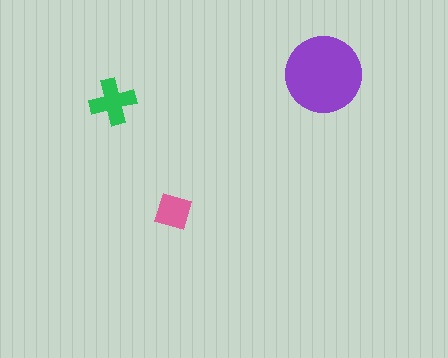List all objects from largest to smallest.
The purple circle, the green cross, the pink diamond.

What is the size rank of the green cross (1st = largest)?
2nd.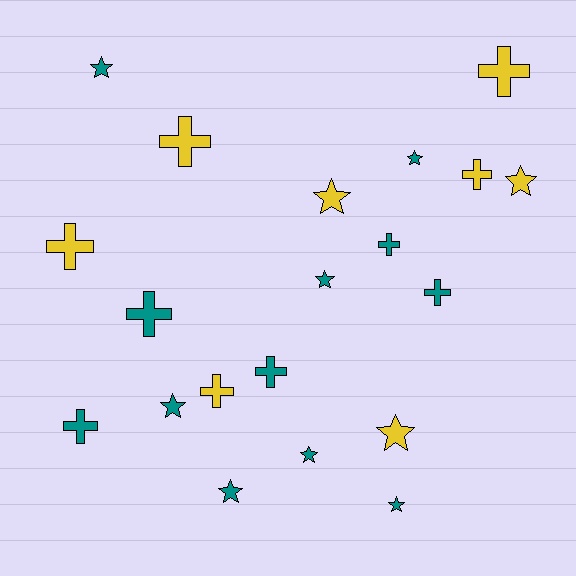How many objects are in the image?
There are 20 objects.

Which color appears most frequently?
Teal, with 12 objects.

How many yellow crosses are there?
There are 5 yellow crosses.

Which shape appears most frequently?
Star, with 10 objects.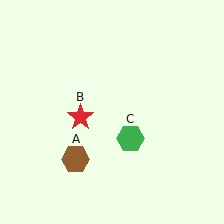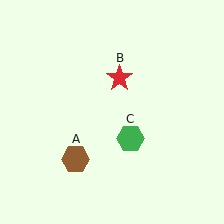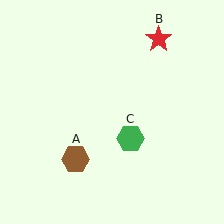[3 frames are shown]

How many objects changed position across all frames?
1 object changed position: red star (object B).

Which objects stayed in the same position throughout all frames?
Brown hexagon (object A) and green hexagon (object C) remained stationary.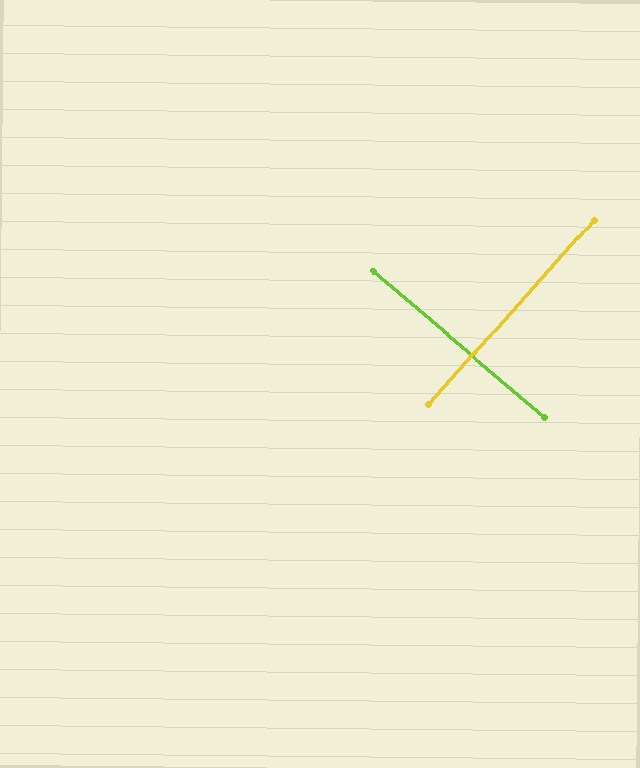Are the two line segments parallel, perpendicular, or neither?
Perpendicular — they meet at approximately 89°.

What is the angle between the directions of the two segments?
Approximately 89 degrees.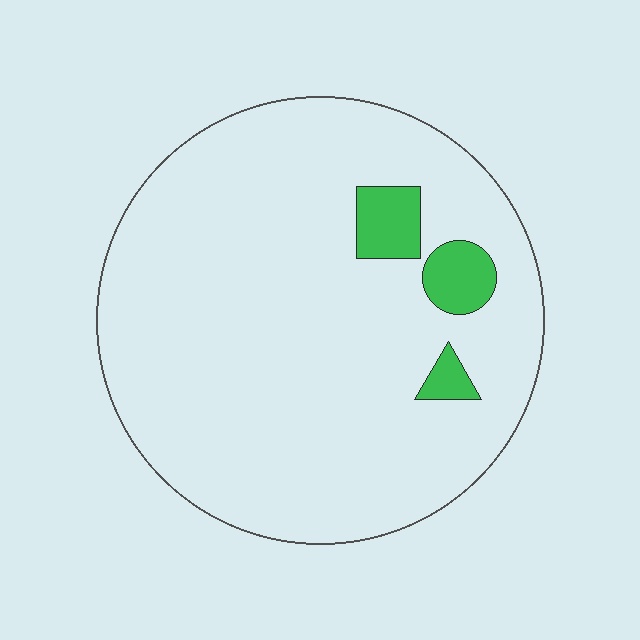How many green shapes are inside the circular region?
3.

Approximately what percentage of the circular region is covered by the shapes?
Approximately 5%.